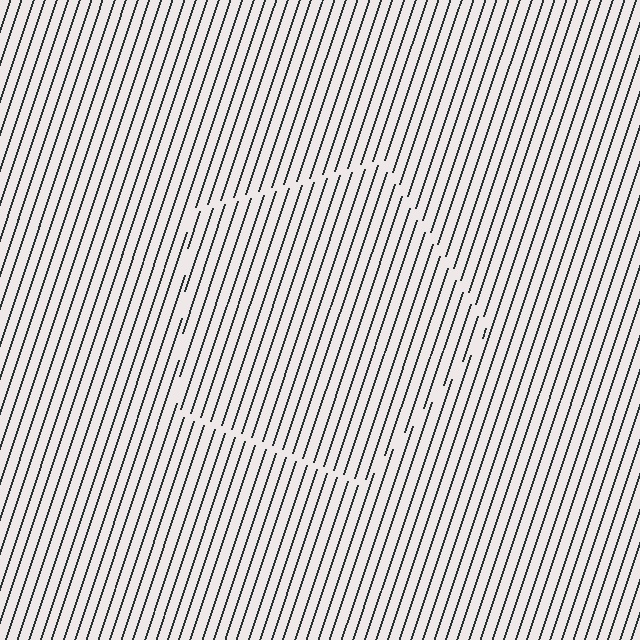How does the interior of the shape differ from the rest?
The interior of the shape contains the same grating, shifted by half a period — the contour is defined by the phase discontinuity where line-ends from the inner and outer gratings abut.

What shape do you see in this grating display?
An illusory pentagon. The interior of the shape contains the same grating, shifted by half a period — the contour is defined by the phase discontinuity where line-ends from the inner and outer gratings abut.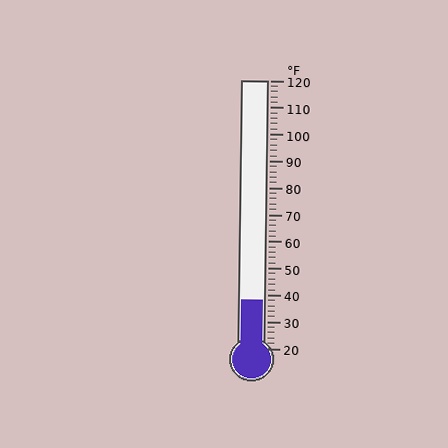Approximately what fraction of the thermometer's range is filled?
The thermometer is filled to approximately 20% of its range.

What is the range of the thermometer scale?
The thermometer scale ranges from 20°F to 120°F.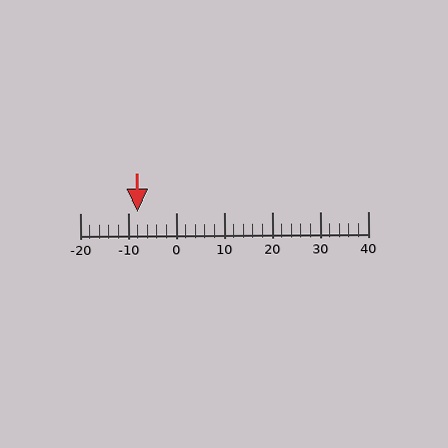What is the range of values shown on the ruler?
The ruler shows values from -20 to 40.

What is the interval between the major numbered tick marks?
The major tick marks are spaced 10 units apart.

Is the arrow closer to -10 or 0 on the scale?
The arrow is closer to -10.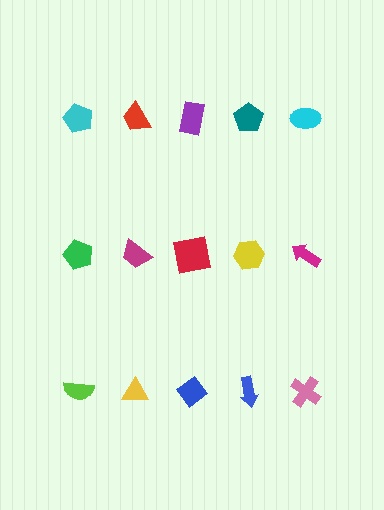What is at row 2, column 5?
A magenta arrow.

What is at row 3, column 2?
A yellow triangle.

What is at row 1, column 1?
A cyan pentagon.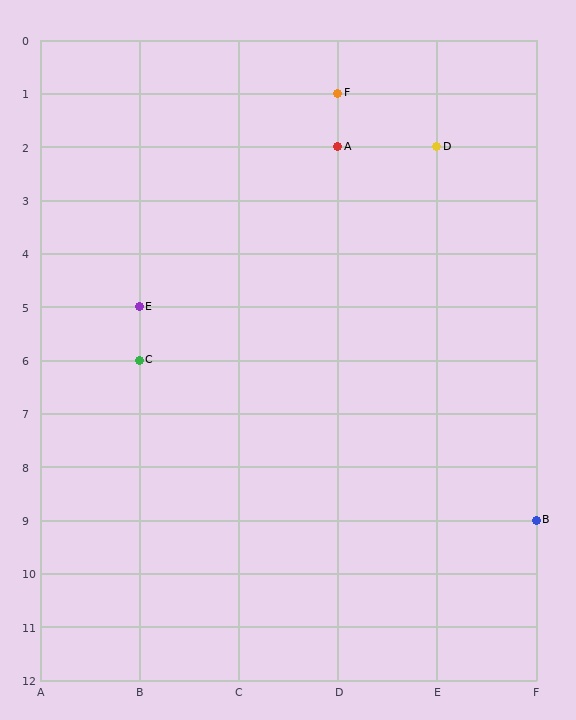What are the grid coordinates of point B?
Point B is at grid coordinates (F, 9).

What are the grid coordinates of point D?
Point D is at grid coordinates (E, 2).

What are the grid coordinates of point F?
Point F is at grid coordinates (D, 1).